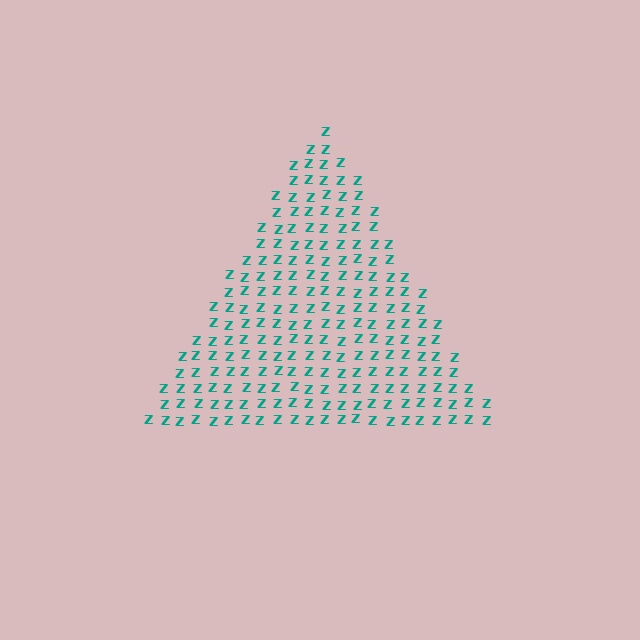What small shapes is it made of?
It is made of small letter Z's.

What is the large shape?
The large shape is a triangle.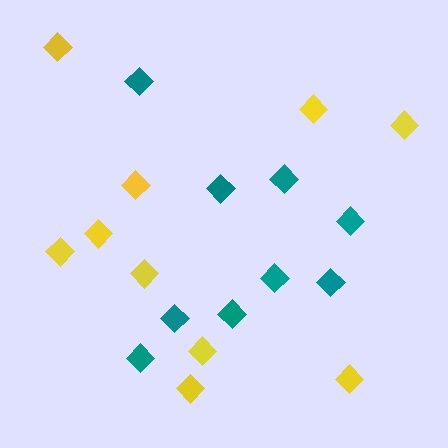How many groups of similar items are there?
There are 2 groups: one group of teal diamonds (9) and one group of yellow diamonds (10).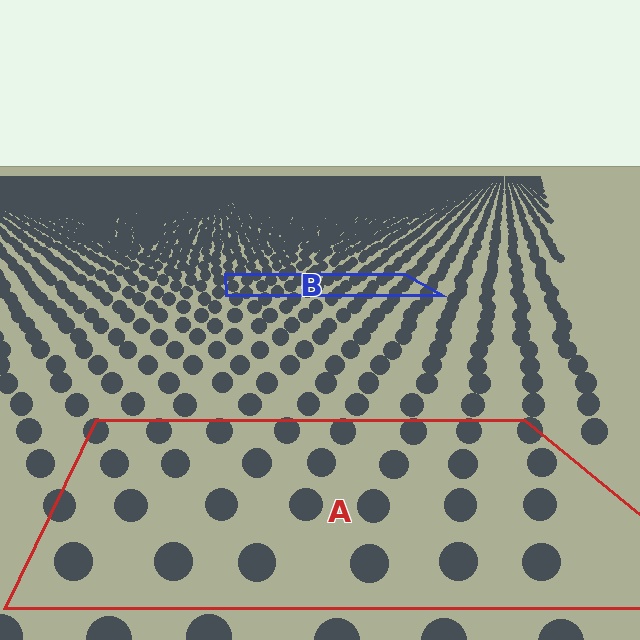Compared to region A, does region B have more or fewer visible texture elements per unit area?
Region B has more texture elements per unit area — they are packed more densely because it is farther away.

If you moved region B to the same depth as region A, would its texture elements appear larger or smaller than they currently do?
They would appear larger. At a closer depth, the same texture elements are projected at a bigger on-screen size.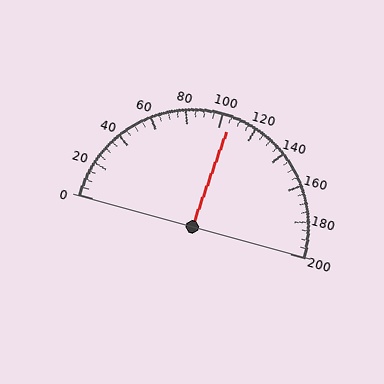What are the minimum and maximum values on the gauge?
The gauge ranges from 0 to 200.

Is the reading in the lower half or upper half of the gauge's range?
The reading is in the upper half of the range (0 to 200).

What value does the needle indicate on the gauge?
The needle indicates approximately 105.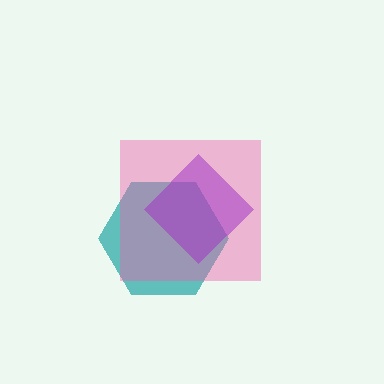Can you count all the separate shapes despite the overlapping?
Yes, there are 3 separate shapes.